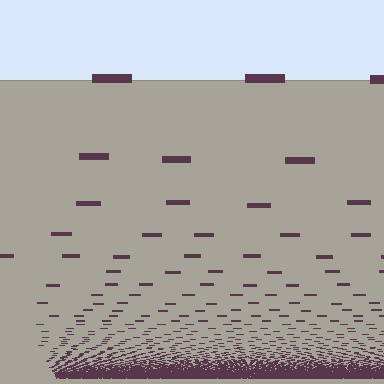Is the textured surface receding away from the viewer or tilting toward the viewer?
The surface appears to tilt toward the viewer. Texture elements get larger and sparser toward the top.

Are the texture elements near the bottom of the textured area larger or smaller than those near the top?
Smaller. The gradient is inverted — elements near the bottom are smaller and denser.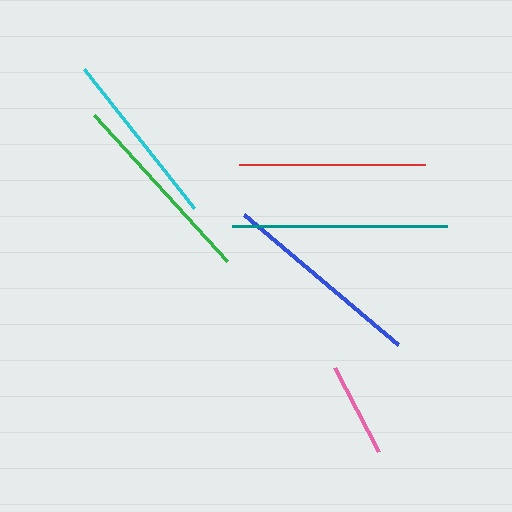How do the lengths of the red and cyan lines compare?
The red and cyan lines are approximately the same length.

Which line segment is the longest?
The teal line is the longest at approximately 215 pixels.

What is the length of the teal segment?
The teal segment is approximately 215 pixels long.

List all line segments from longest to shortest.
From longest to shortest: teal, blue, green, red, cyan, pink.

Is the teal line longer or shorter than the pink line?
The teal line is longer than the pink line.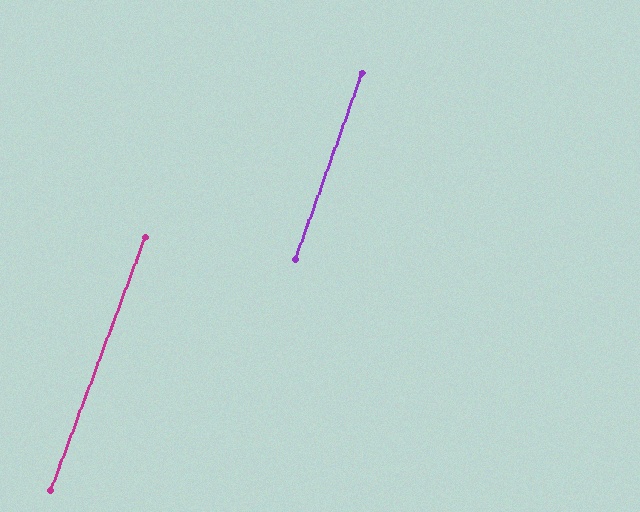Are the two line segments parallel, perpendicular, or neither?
Parallel — their directions differ by only 0.8°.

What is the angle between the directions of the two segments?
Approximately 1 degree.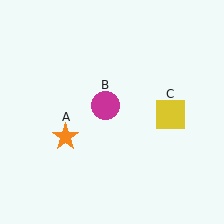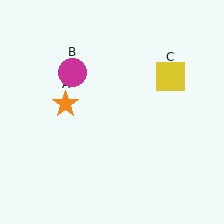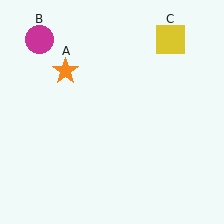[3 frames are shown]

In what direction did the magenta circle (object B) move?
The magenta circle (object B) moved up and to the left.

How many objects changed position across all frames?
3 objects changed position: orange star (object A), magenta circle (object B), yellow square (object C).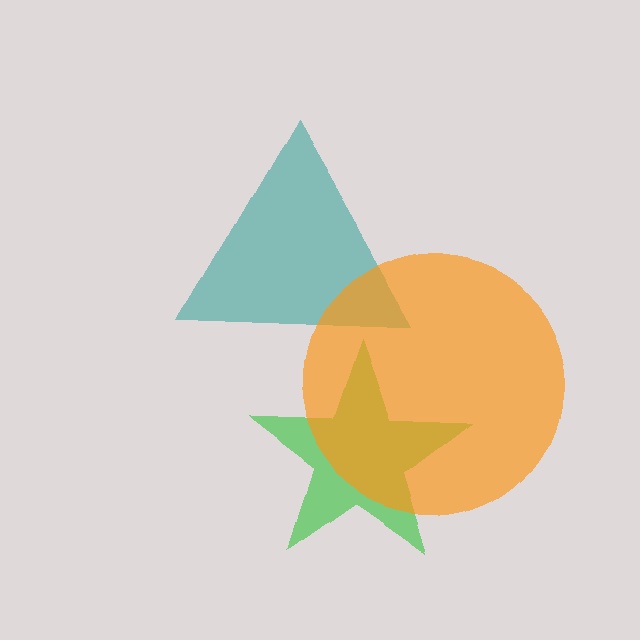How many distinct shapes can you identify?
There are 3 distinct shapes: a teal triangle, a green star, an orange circle.